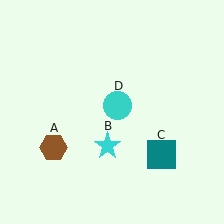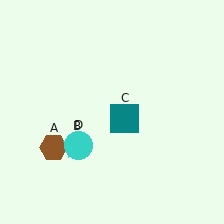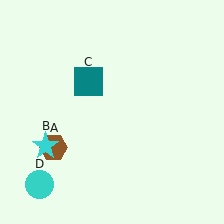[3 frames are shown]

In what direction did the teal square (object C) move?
The teal square (object C) moved up and to the left.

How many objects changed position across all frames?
3 objects changed position: cyan star (object B), teal square (object C), cyan circle (object D).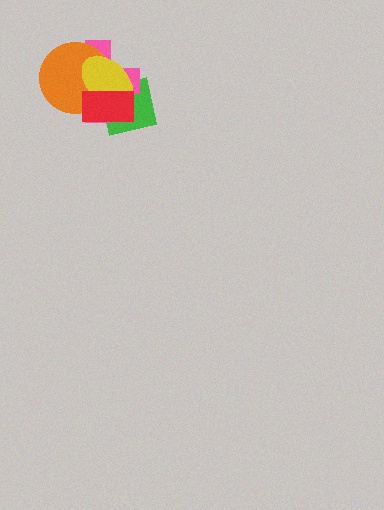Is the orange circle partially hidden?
Yes, it is partially covered by another shape.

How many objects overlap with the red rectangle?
4 objects overlap with the red rectangle.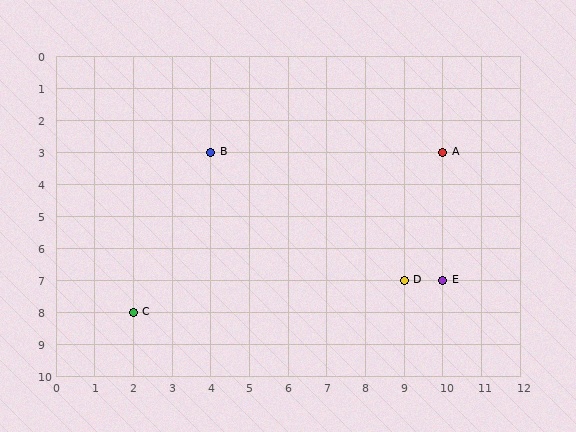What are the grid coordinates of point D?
Point D is at grid coordinates (9, 7).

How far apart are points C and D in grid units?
Points C and D are 7 columns and 1 row apart (about 7.1 grid units diagonally).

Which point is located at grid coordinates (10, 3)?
Point A is at (10, 3).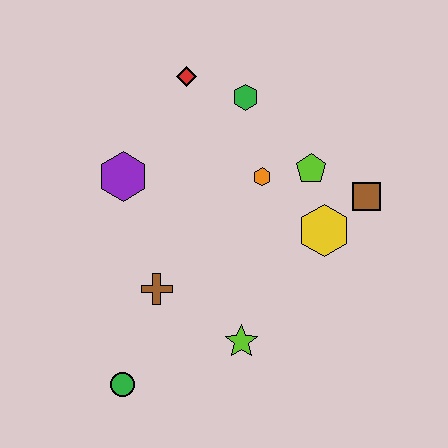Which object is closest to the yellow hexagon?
The brown square is closest to the yellow hexagon.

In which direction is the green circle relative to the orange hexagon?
The green circle is below the orange hexagon.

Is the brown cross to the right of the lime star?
No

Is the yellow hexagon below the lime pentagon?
Yes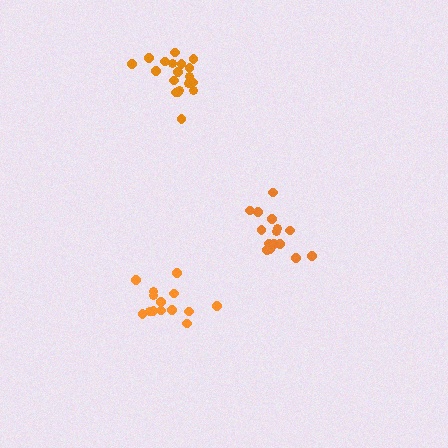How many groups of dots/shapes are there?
There are 3 groups.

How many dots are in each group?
Group 1: 16 dots, Group 2: 20 dots, Group 3: 16 dots (52 total).